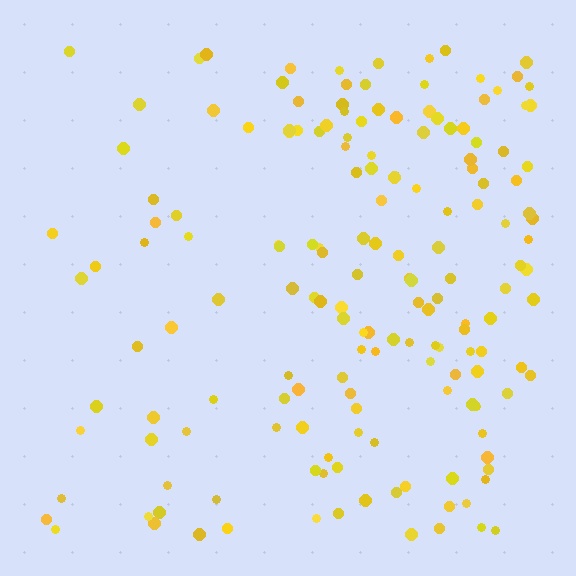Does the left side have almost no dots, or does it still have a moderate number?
Still a moderate number, just noticeably fewer than the right.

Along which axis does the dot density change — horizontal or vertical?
Horizontal.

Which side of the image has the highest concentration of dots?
The right.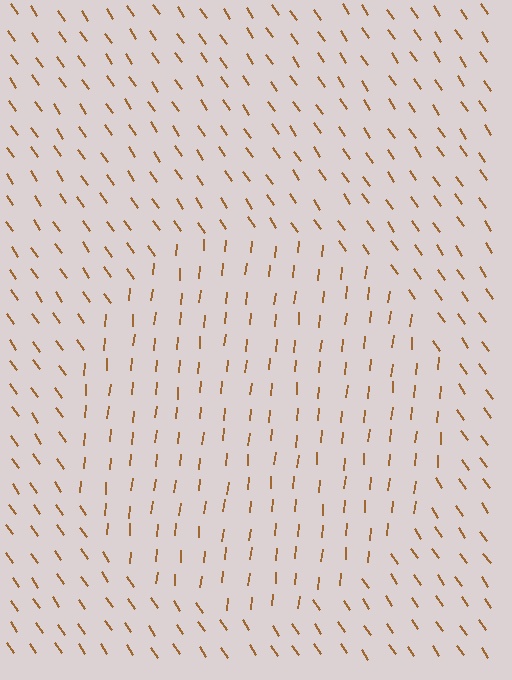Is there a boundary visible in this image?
Yes, there is a texture boundary formed by a change in line orientation.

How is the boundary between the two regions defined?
The boundary is defined purely by a change in line orientation (approximately 40 degrees difference). All lines are the same color and thickness.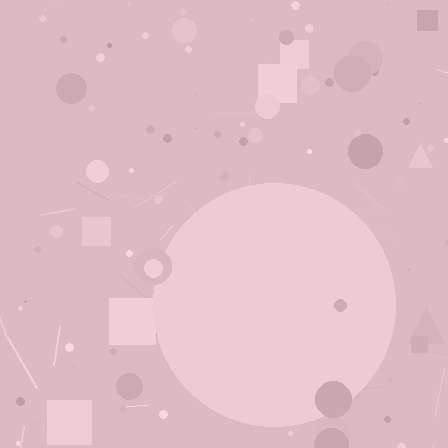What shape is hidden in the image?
A circle is hidden in the image.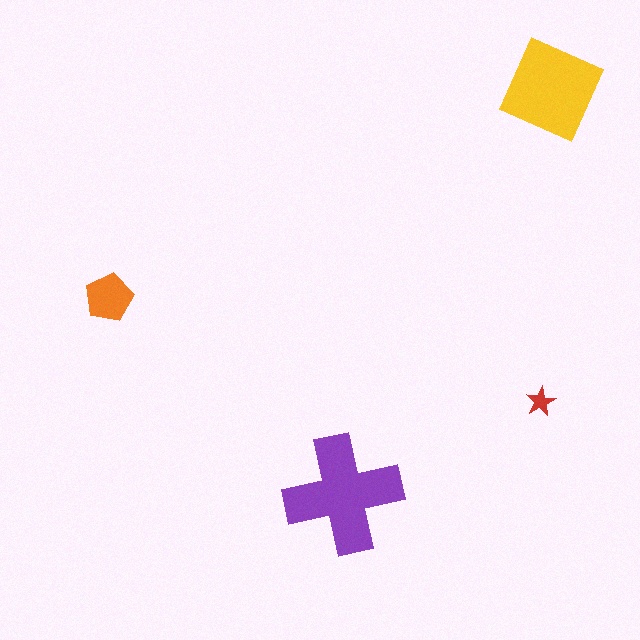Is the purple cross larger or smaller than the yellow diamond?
Larger.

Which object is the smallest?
The red star.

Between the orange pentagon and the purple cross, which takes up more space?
The purple cross.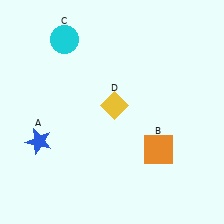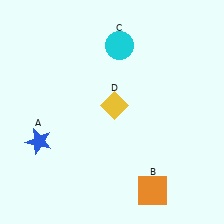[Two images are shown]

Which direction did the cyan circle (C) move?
The cyan circle (C) moved right.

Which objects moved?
The objects that moved are: the orange square (B), the cyan circle (C).